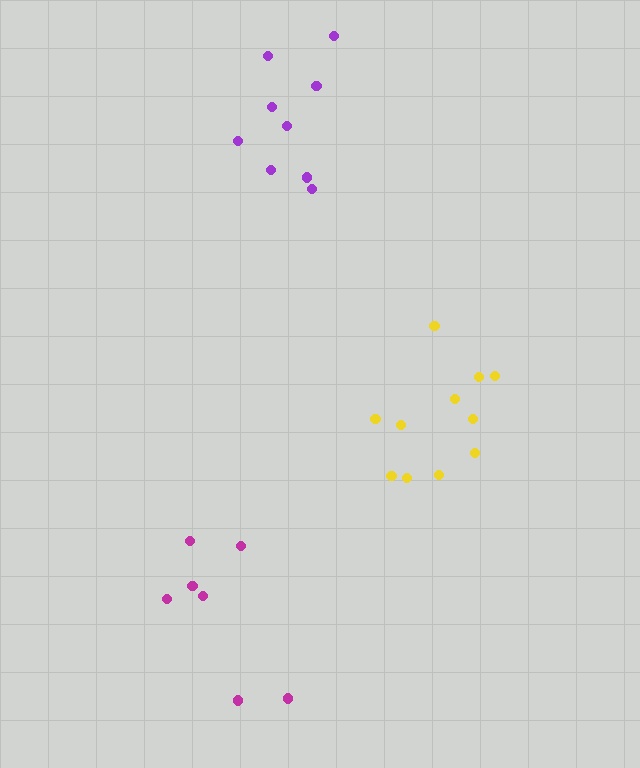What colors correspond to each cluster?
The clusters are colored: magenta, yellow, purple.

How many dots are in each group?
Group 1: 7 dots, Group 2: 11 dots, Group 3: 9 dots (27 total).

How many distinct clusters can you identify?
There are 3 distinct clusters.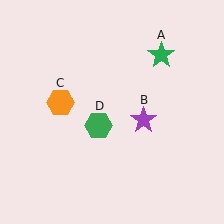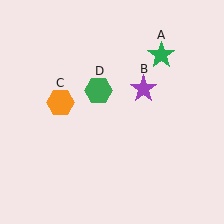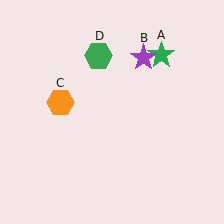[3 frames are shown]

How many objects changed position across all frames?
2 objects changed position: purple star (object B), green hexagon (object D).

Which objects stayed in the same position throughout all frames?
Green star (object A) and orange hexagon (object C) remained stationary.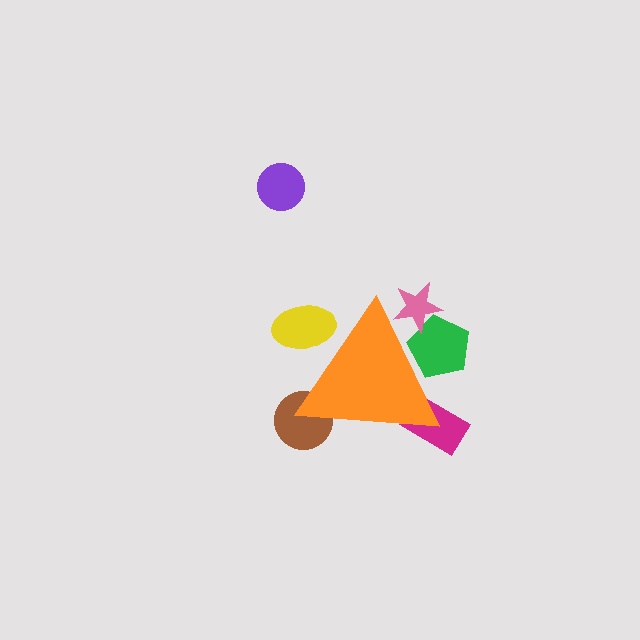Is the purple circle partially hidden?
No, the purple circle is fully visible.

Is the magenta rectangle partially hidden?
Yes, the magenta rectangle is partially hidden behind the orange triangle.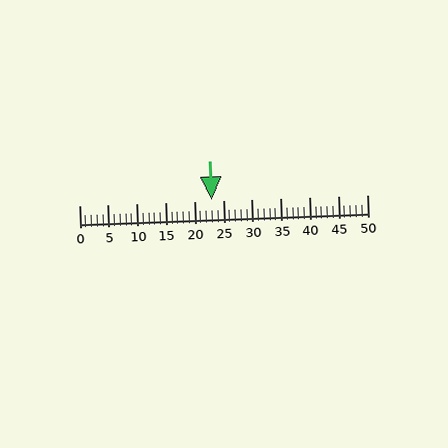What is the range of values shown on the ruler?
The ruler shows values from 0 to 50.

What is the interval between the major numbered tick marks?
The major tick marks are spaced 5 units apart.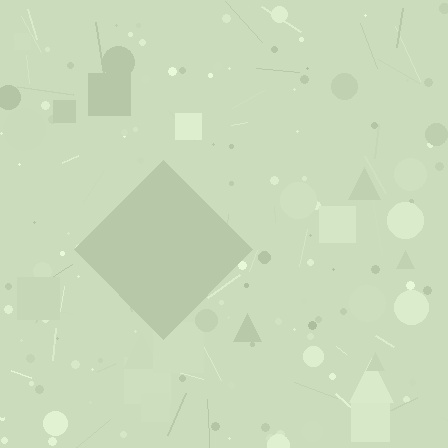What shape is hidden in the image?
A diamond is hidden in the image.